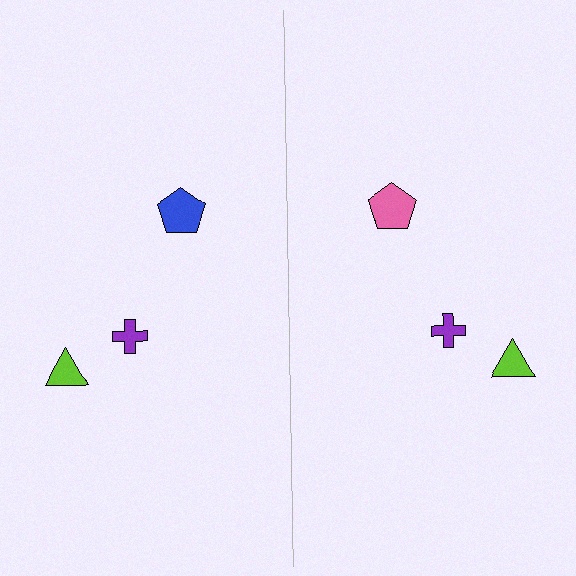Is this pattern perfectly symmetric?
No, the pattern is not perfectly symmetric. The pink pentagon on the right side breaks the symmetry — its mirror counterpart is blue.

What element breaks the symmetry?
The pink pentagon on the right side breaks the symmetry — its mirror counterpart is blue.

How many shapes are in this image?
There are 6 shapes in this image.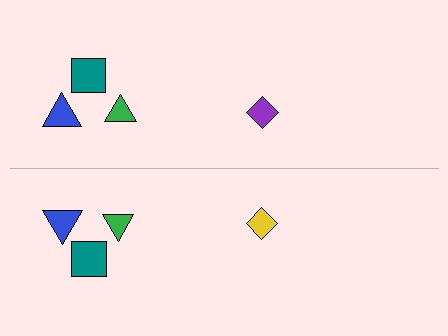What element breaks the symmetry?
The yellow diamond on the bottom side breaks the symmetry — its mirror counterpart is purple.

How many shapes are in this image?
There are 8 shapes in this image.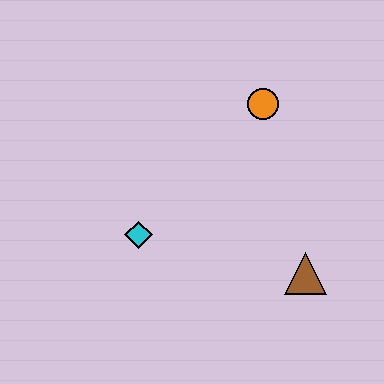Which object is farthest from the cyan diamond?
The orange circle is farthest from the cyan diamond.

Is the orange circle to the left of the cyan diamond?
No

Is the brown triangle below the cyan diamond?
Yes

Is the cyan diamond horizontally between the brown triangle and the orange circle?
No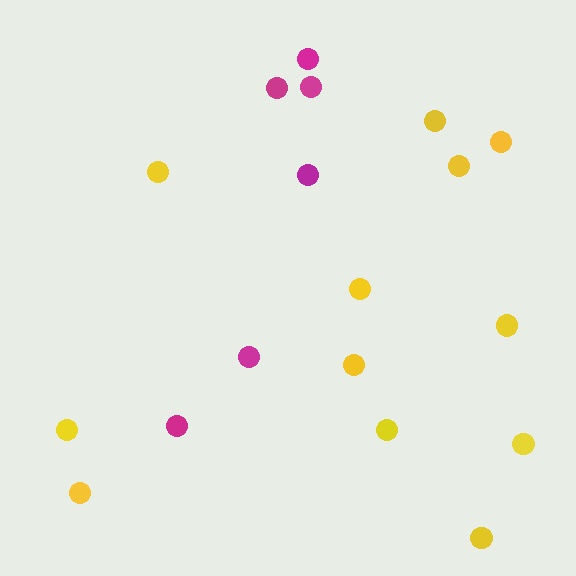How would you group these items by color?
There are 2 groups: one group of magenta circles (6) and one group of yellow circles (12).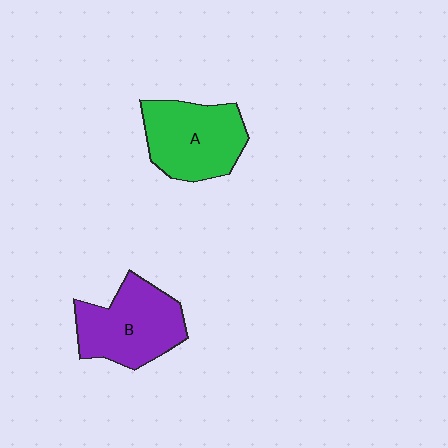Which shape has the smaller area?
Shape A (green).